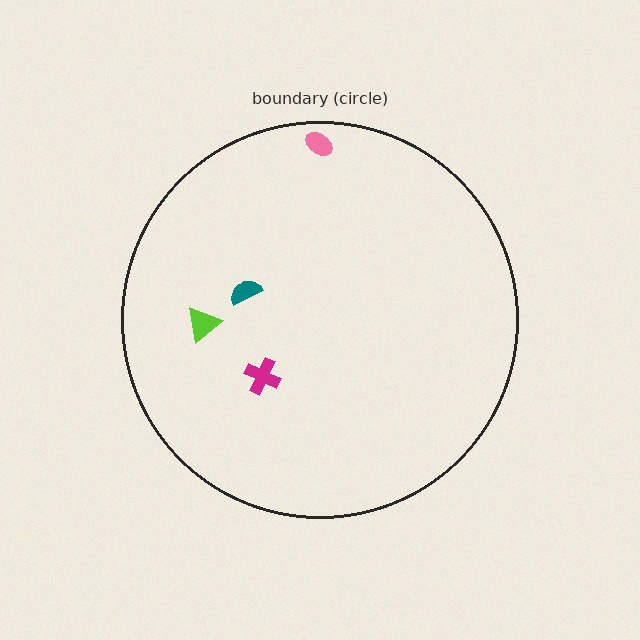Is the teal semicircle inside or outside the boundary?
Inside.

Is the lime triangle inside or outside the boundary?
Inside.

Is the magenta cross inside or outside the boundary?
Inside.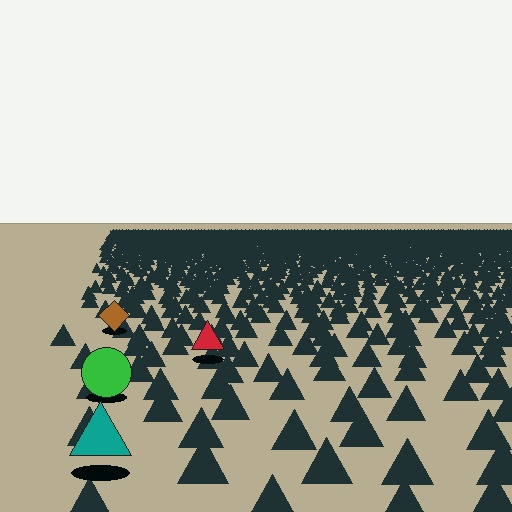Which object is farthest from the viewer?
The brown diamond is farthest from the viewer. It appears smaller and the ground texture around it is denser.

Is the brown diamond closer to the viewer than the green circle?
No. The green circle is closer — you can tell from the texture gradient: the ground texture is coarser near it.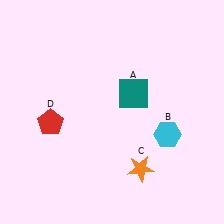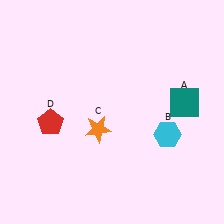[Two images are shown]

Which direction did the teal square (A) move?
The teal square (A) moved right.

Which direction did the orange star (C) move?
The orange star (C) moved left.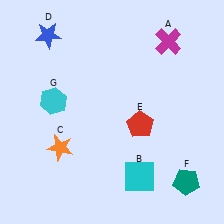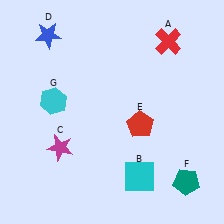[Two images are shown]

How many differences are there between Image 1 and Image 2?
There are 2 differences between the two images.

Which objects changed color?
A changed from magenta to red. C changed from orange to magenta.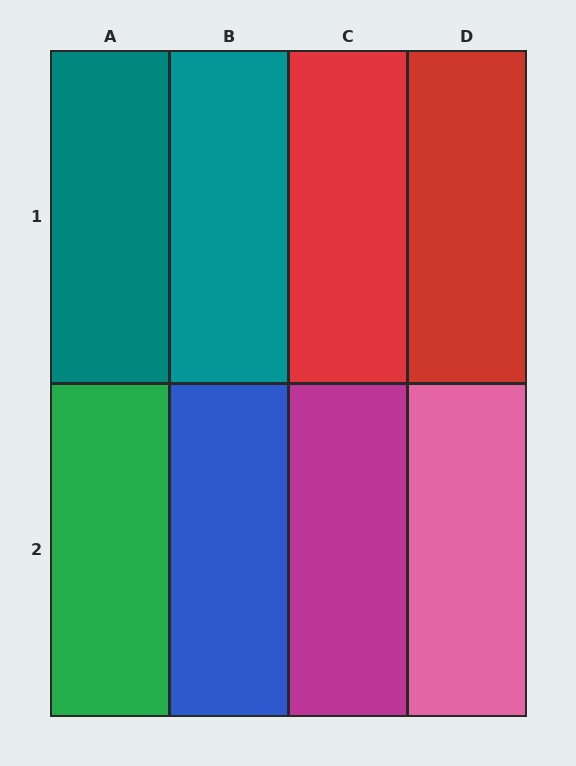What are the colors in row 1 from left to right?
Teal, teal, red, red.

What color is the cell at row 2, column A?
Green.